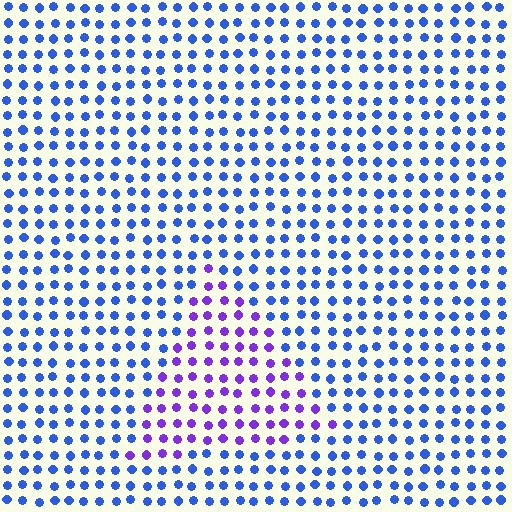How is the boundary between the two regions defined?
The boundary is defined purely by a slight shift in hue (about 44 degrees). Spacing, size, and orientation are identical on both sides.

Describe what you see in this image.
The image is filled with small blue elements in a uniform arrangement. A triangle-shaped region is visible where the elements are tinted to a slightly different hue, forming a subtle color boundary.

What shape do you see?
I see a triangle.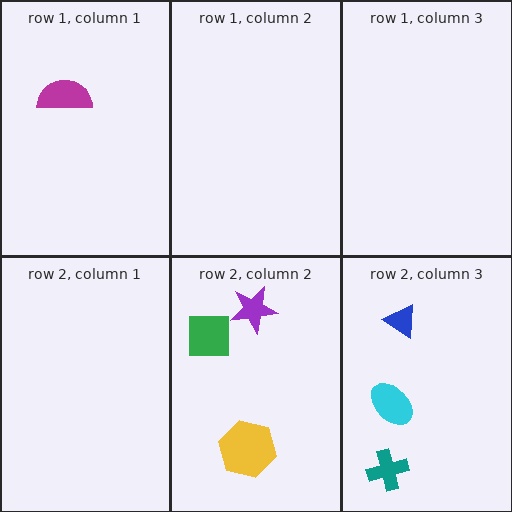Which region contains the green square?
The row 2, column 2 region.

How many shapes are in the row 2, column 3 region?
3.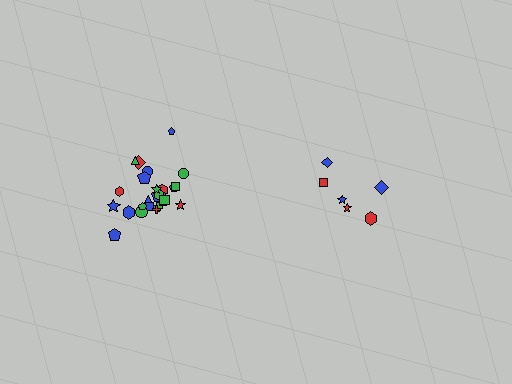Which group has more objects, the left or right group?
The left group.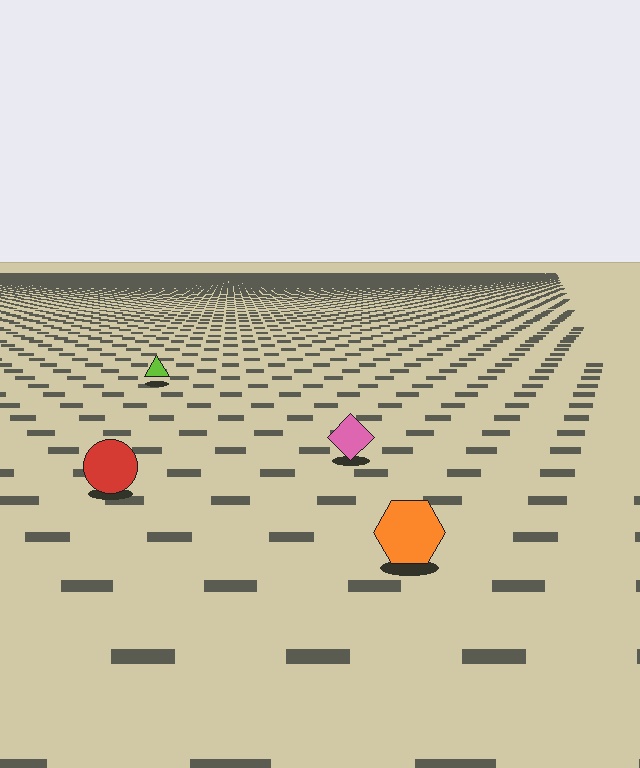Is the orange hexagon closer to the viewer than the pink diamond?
Yes. The orange hexagon is closer — you can tell from the texture gradient: the ground texture is coarser near it.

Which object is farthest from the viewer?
The lime triangle is farthest from the viewer. It appears smaller and the ground texture around it is denser.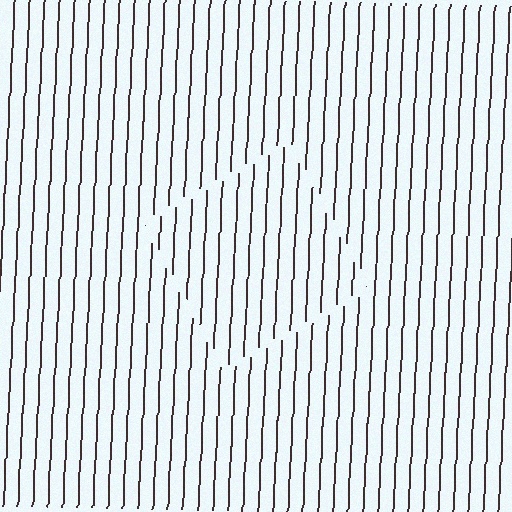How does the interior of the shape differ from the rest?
The interior of the shape contains the same grating, shifted by half a period — the contour is defined by the phase discontinuity where line-ends from the inner and outer gratings abut.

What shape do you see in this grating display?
An illusory square. The interior of the shape contains the same grating, shifted by half a period — the contour is defined by the phase discontinuity where line-ends from the inner and outer gratings abut.